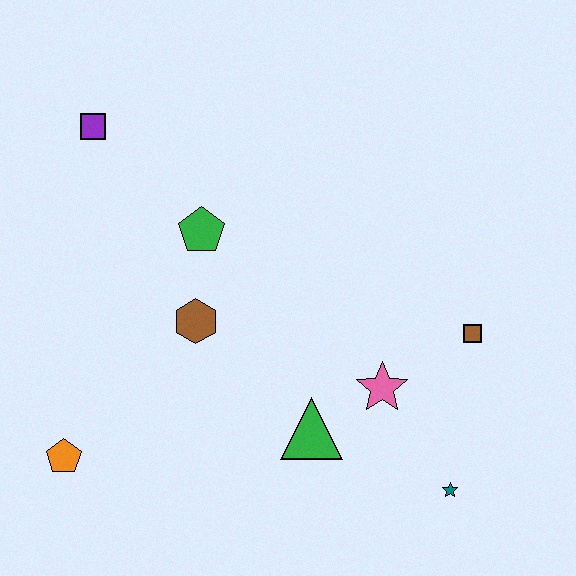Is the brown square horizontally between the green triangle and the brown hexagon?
No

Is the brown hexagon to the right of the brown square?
No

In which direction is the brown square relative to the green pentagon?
The brown square is to the right of the green pentagon.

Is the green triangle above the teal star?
Yes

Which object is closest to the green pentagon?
The brown hexagon is closest to the green pentagon.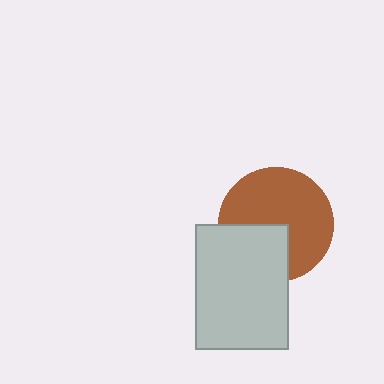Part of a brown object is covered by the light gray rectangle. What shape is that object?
It is a circle.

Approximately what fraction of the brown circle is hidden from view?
Roughly 33% of the brown circle is hidden behind the light gray rectangle.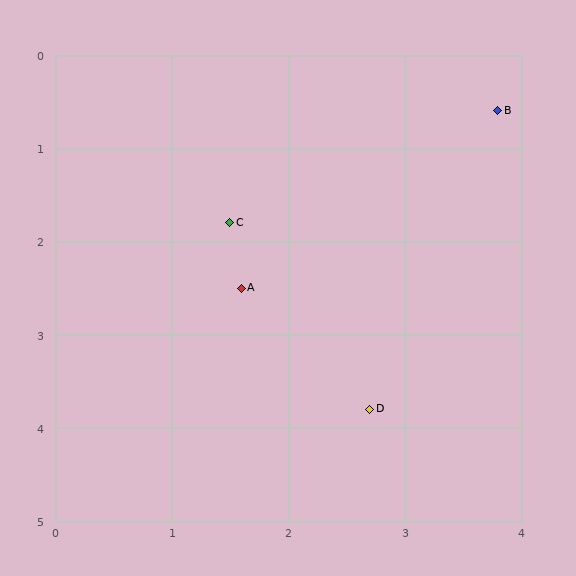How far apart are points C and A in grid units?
Points C and A are about 0.7 grid units apart.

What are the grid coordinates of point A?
Point A is at approximately (1.6, 2.5).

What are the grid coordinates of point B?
Point B is at approximately (3.8, 0.6).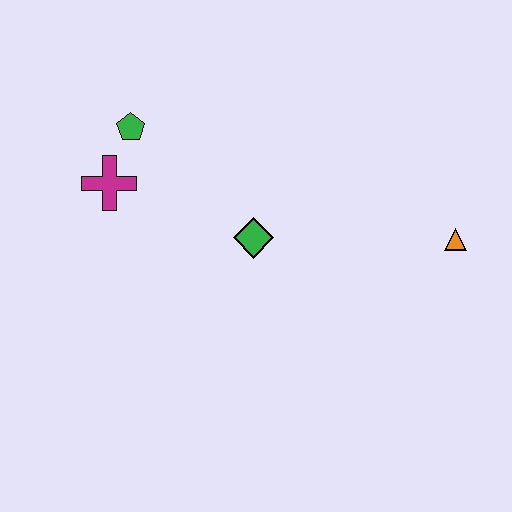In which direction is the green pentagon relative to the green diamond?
The green pentagon is to the left of the green diamond.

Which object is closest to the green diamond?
The magenta cross is closest to the green diamond.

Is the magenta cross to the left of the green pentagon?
Yes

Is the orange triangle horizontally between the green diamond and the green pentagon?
No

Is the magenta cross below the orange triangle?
No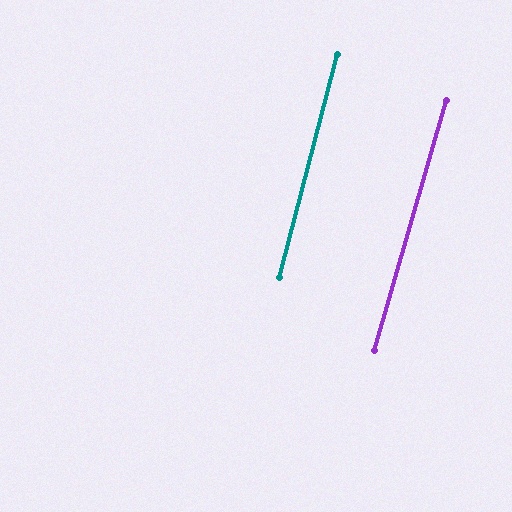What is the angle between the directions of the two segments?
Approximately 1 degree.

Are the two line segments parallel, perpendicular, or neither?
Parallel — their directions differ by only 1.5°.